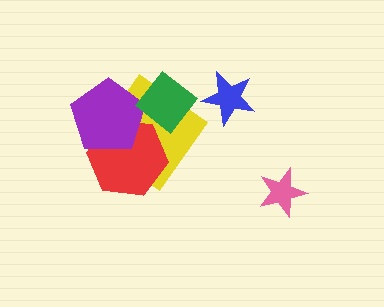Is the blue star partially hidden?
No, no other shape covers it.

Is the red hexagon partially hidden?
Yes, it is partially covered by another shape.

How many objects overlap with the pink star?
0 objects overlap with the pink star.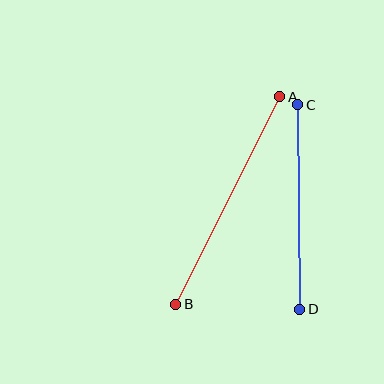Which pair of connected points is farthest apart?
Points A and B are farthest apart.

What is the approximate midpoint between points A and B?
The midpoint is at approximately (228, 201) pixels.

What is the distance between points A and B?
The distance is approximately 232 pixels.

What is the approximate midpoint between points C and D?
The midpoint is at approximately (299, 207) pixels.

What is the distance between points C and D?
The distance is approximately 205 pixels.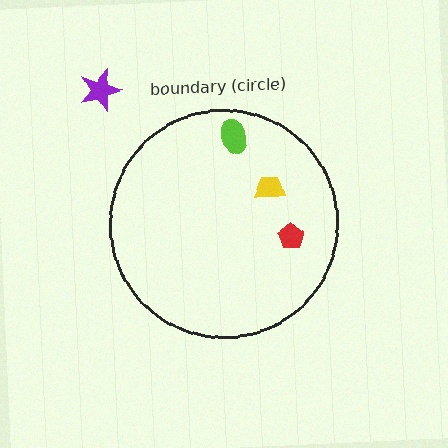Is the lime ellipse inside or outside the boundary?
Inside.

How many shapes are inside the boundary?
3 inside, 1 outside.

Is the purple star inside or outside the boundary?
Outside.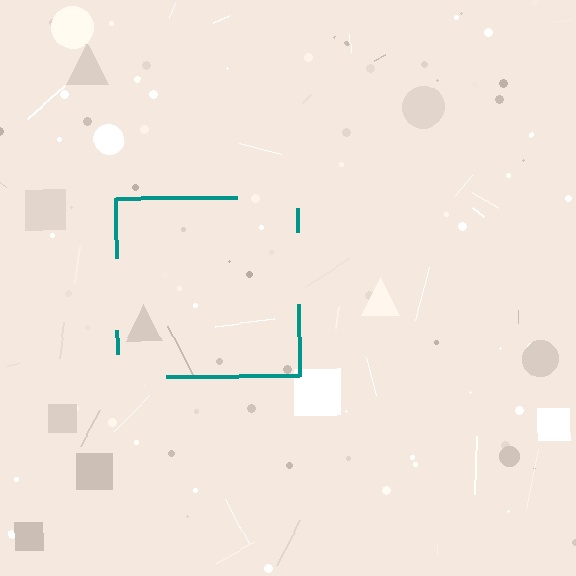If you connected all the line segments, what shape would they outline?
They would outline a square.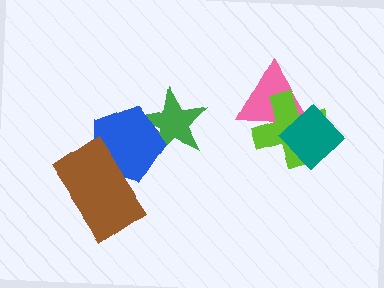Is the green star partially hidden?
Yes, it is partially covered by another shape.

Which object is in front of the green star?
The blue pentagon is in front of the green star.